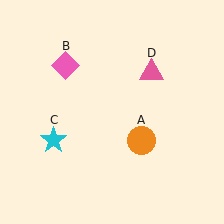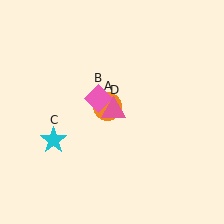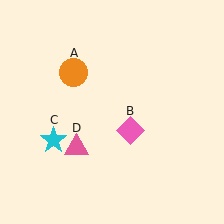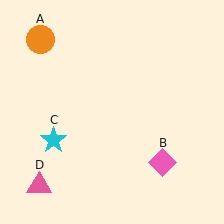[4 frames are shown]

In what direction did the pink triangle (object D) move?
The pink triangle (object D) moved down and to the left.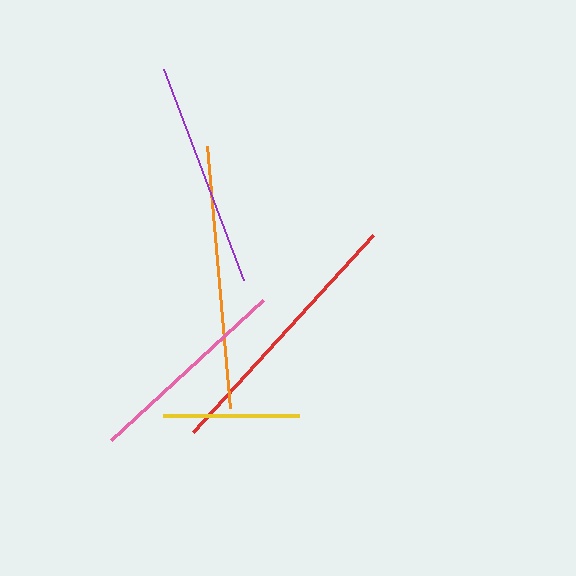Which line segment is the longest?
The red line is the longest at approximately 267 pixels.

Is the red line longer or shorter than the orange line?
The red line is longer than the orange line.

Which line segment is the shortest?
The yellow line is the shortest at approximately 136 pixels.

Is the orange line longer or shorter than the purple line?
The orange line is longer than the purple line.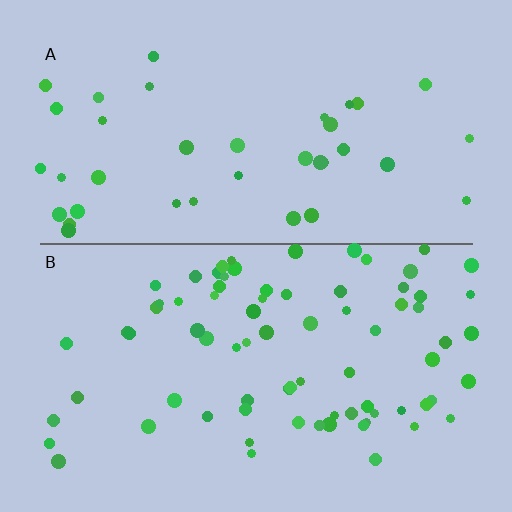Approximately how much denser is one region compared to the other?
Approximately 2.0× — region B over region A.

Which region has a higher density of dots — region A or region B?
B (the bottom).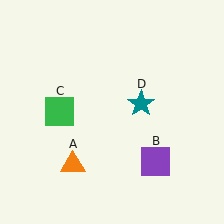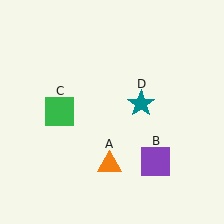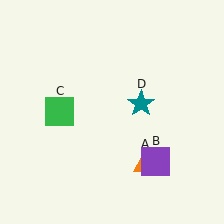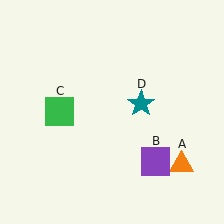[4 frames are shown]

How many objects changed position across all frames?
1 object changed position: orange triangle (object A).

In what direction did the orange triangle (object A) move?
The orange triangle (object A) moved right.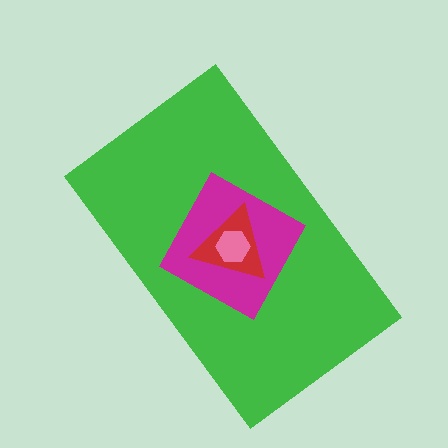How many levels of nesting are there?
4.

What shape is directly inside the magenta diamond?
The red triangle.